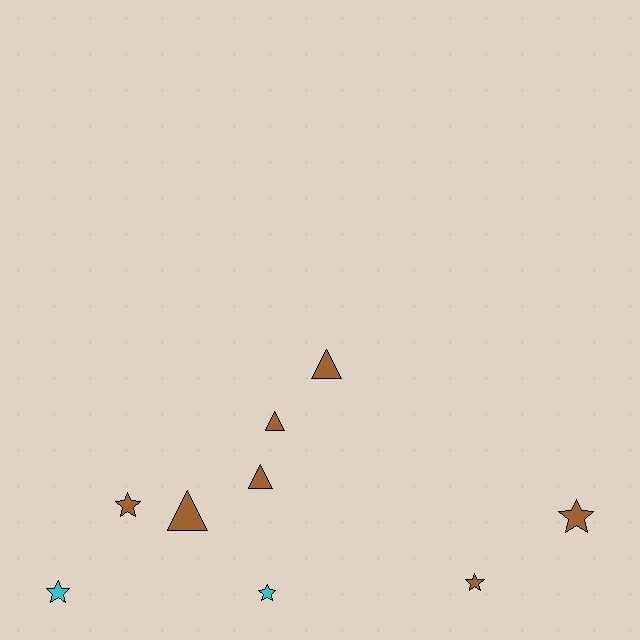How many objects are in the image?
There are 9 objects.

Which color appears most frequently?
Brown, with 7 objects.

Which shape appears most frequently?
Star, with 5 objects.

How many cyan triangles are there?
There are no cyan triangles.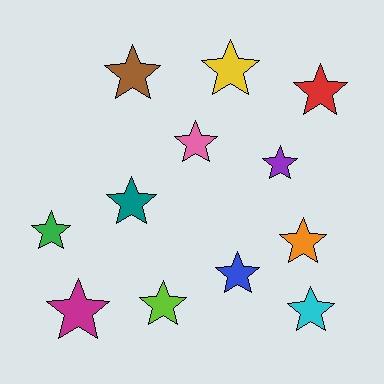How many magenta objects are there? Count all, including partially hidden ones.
There is 1 magenta object.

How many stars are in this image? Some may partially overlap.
There are 12 stars.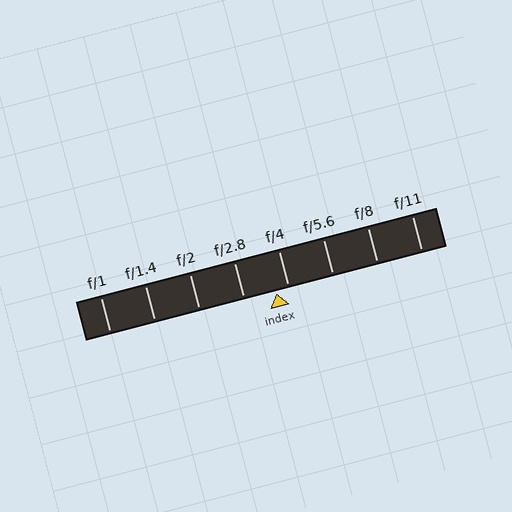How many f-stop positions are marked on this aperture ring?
There are 8 f-stop positions marked.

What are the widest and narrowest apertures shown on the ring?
The widest aperture shown is f/1 and the narrowest is f/11.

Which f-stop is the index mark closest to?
The index mark is closest to f/4.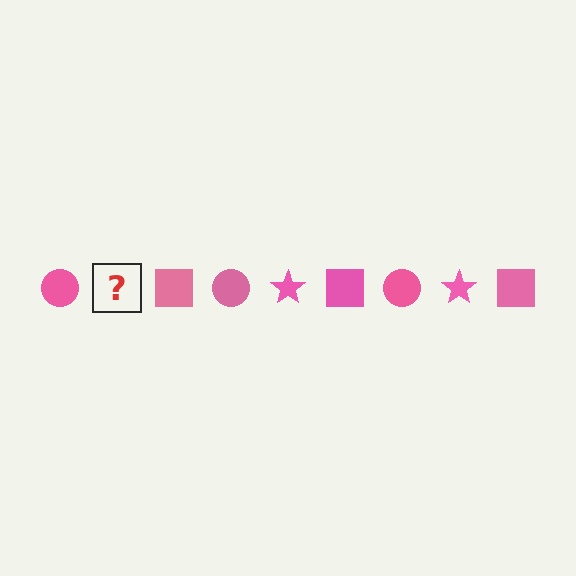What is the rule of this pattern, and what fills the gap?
The rule is that the pattern cycles through circle, star, square shapes in pink. The gap should be filled with a pink star.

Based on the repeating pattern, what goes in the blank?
The blank should be a pink star.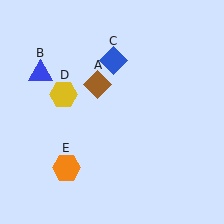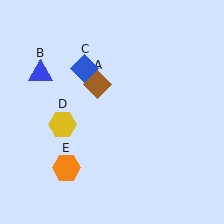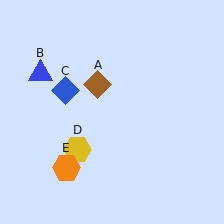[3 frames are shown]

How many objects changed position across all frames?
2 objects changed position: blue diamond (object C), yellow hexagon (object D).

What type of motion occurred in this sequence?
The blue diamond (object C), yellow hexagon (object D) rotated counterclockwise around the center of the scene.